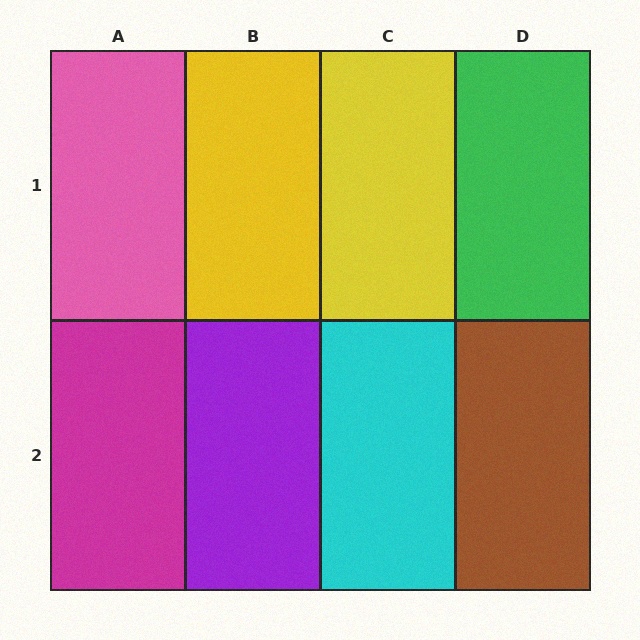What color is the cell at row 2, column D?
Brown.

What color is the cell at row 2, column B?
Purple.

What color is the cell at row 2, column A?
Magenta.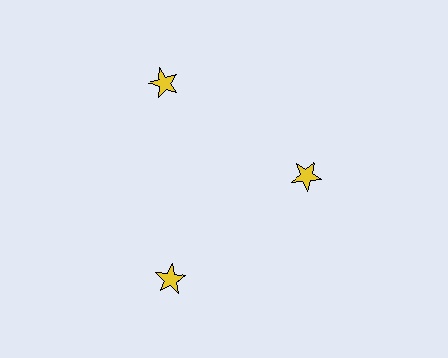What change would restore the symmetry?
The symmetry would be restored by moving it outward, back onto the ring so that all 3 stars sit at equal angles and equal distance from the center.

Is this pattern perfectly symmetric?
No. The 3 yellow stars are arranged in a ring, but one element near the 3 o'clock position is pulled inward toward the center, breaking the 3-fold rotational symmetry.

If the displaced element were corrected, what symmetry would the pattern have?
It would have 3-fold rotational symmetry — the pattern would map onto itself every 120 degrees.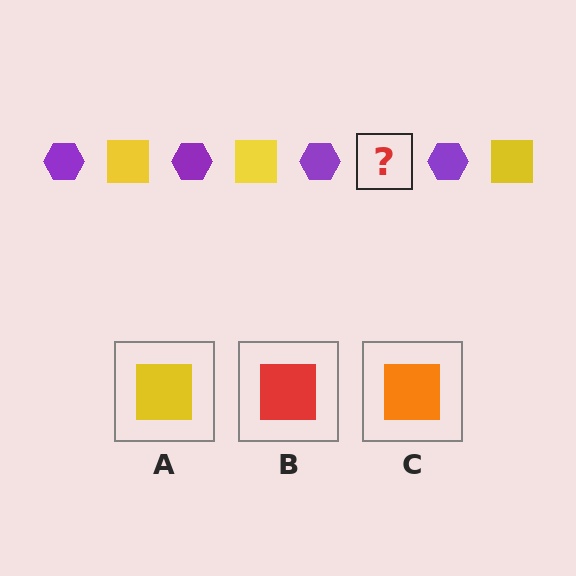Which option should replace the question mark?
Option A.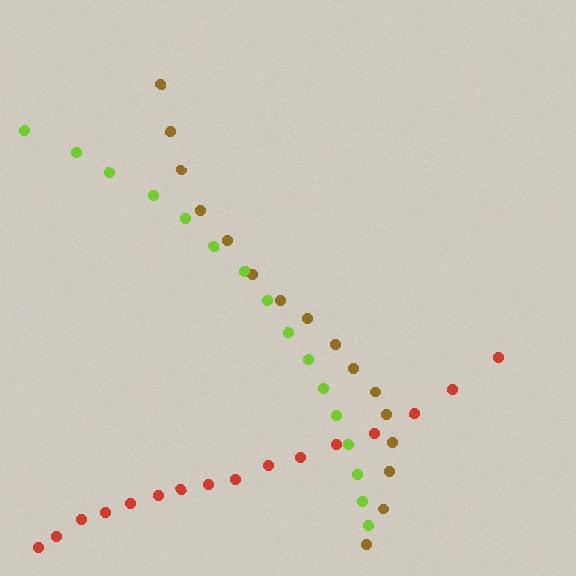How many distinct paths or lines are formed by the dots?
There are 3 distinct paths.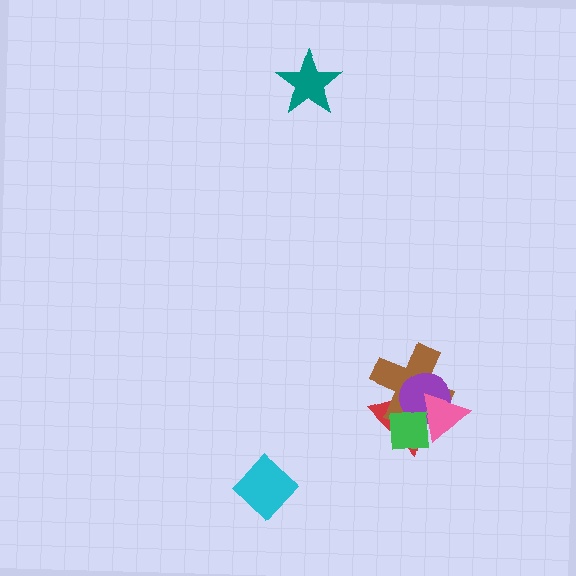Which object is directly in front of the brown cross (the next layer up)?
The purple circle is directly in front of the brown cross.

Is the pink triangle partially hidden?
No, no other shape covers it.